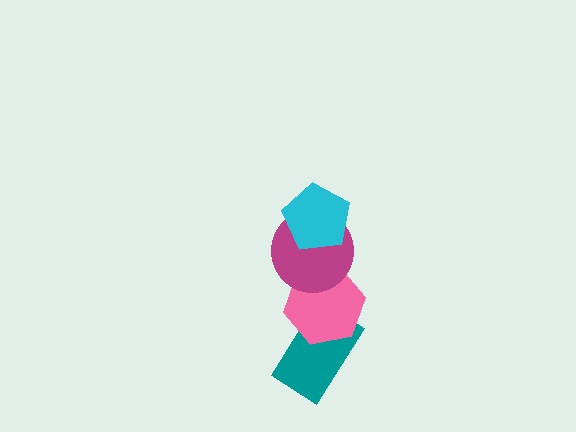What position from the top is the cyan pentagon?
The cyan pentagon is 1st from the top.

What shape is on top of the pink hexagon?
The magenta circle is on top of the pink hexagon.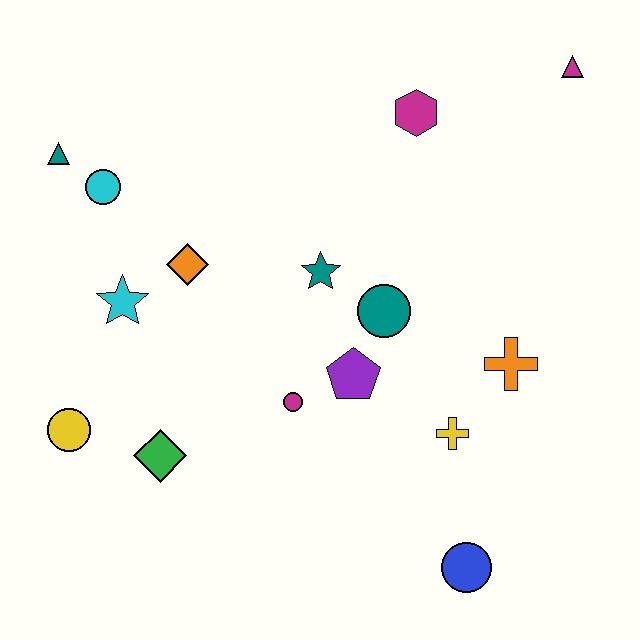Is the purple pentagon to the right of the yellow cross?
No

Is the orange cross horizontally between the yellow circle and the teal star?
No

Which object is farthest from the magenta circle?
The magenta triangle is farthest from the magenta circle.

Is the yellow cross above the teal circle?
No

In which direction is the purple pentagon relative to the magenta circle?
The purple pentagon is to the right of the magenta circle.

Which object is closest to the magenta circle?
The purple pentagon is closest to the magenta circle.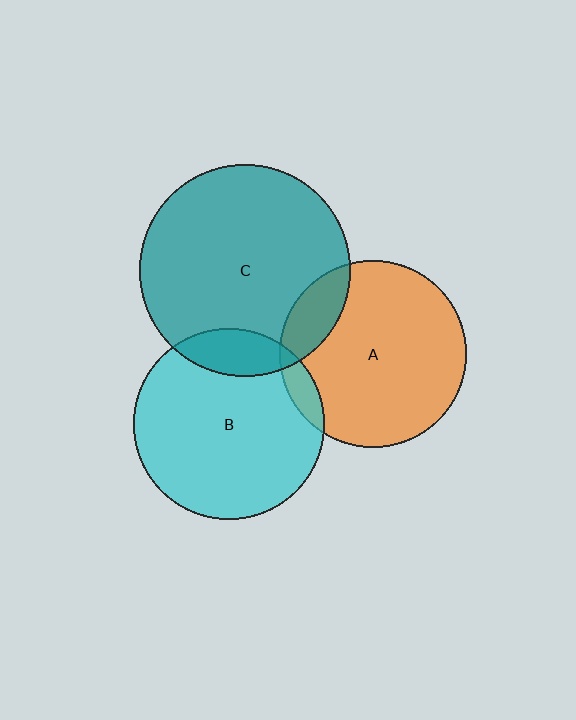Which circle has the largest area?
Circle C (teal).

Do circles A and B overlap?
Yes.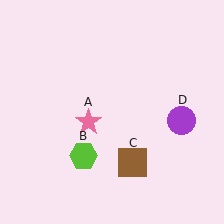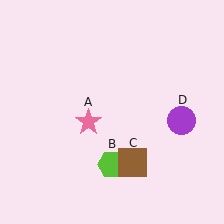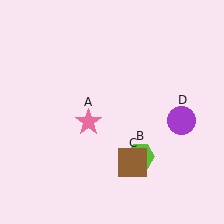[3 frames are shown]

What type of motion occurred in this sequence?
The lime hexagon (object B) rotated counterclockwise around the center of the scene.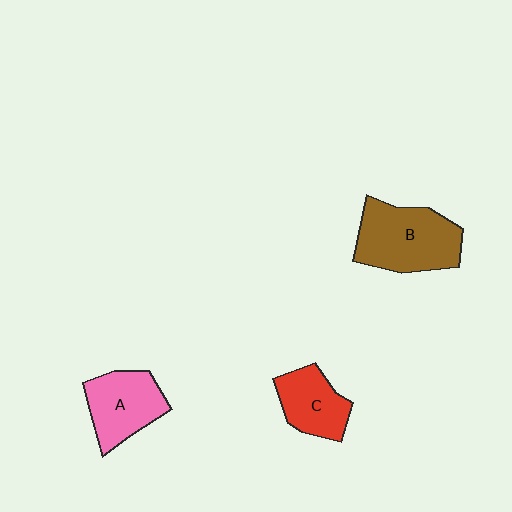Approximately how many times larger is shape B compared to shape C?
Approximately 1.6 times.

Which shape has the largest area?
Shape B (brown).